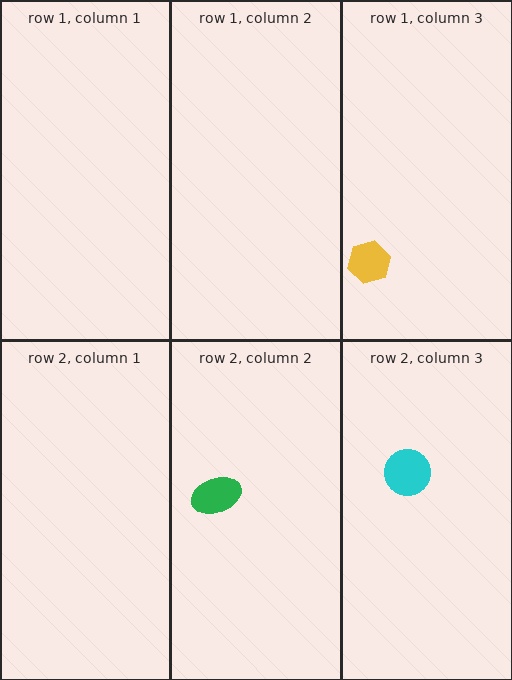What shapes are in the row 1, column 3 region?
The yellow hexagon.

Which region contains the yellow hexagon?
The row 1, column 3 region.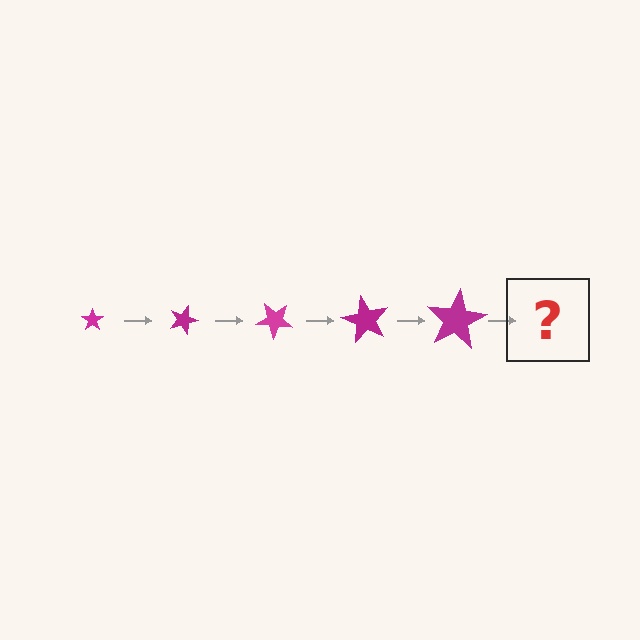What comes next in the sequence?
The next element should be a star, larger than the previous one and rotated 100 degrees from the start.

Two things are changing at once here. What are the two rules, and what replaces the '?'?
The two rules are that the star grows larger each step and it rotates 20 degrees each step. The '?' should be a star, larger than the previous one and rotated 100 degrees from the start.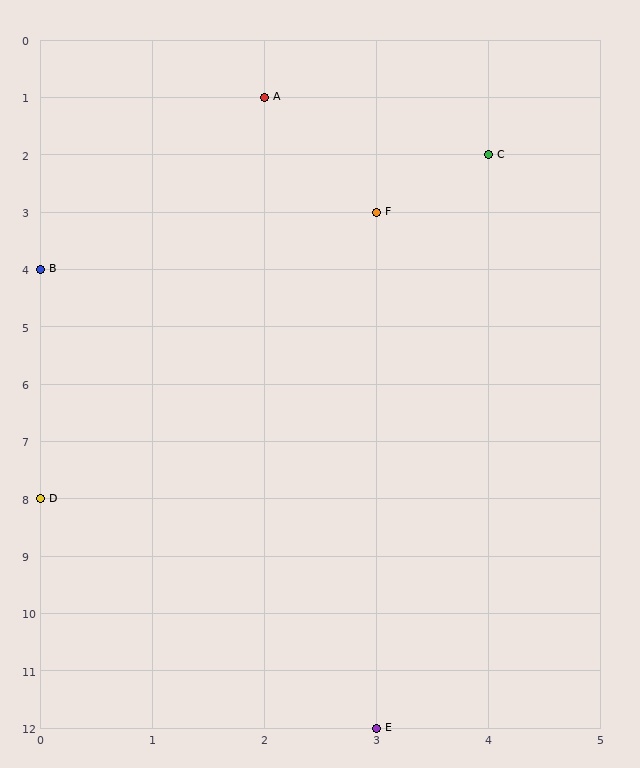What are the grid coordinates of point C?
Point C is at grid coordinates (4, 2).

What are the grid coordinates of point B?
Point B is at grid coordinates (0, 4).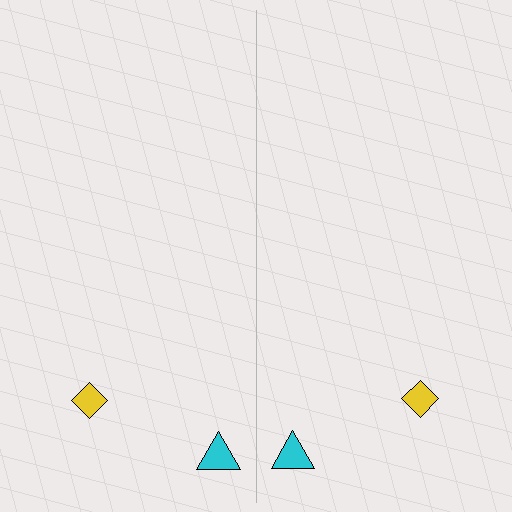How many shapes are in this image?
There are 4 shapes in this image.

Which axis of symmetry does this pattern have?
The pattern has a vertical axis of symmetry running through the center of the image.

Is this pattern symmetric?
Yes, this pattern has bilateral (reflection) symmetry.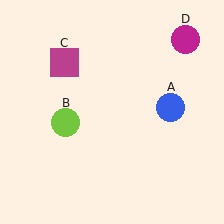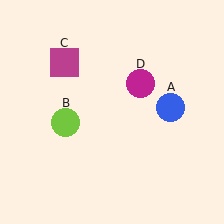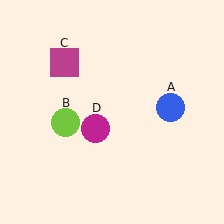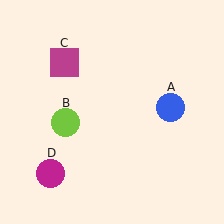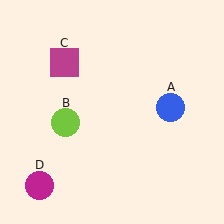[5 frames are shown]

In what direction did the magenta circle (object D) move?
The magenta circle (object D) moved down and to the left.